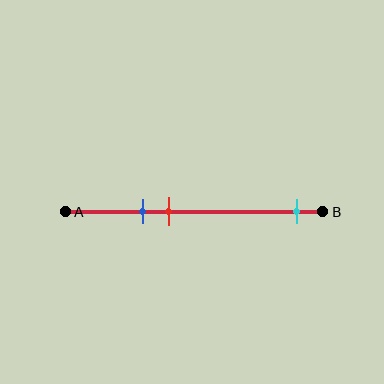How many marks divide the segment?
There are 3 marks dividing the segment.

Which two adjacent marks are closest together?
The blue and red marks are the closest adjacent pair.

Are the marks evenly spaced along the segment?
No, the marks are not evenly spaced.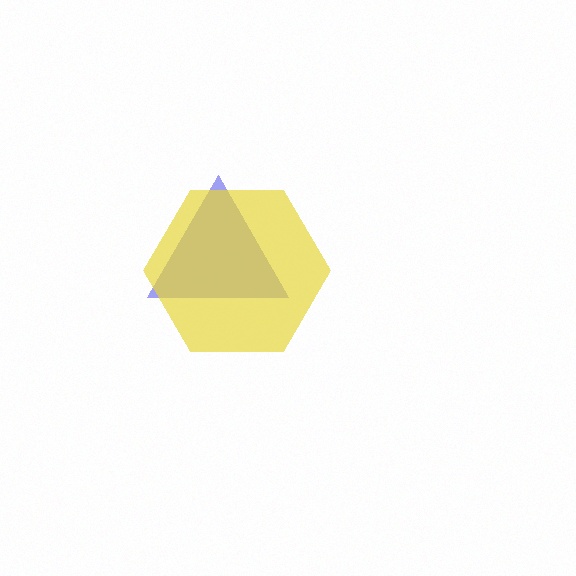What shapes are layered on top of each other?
The layered shapes are: a blue triangle, a yellow hexagon.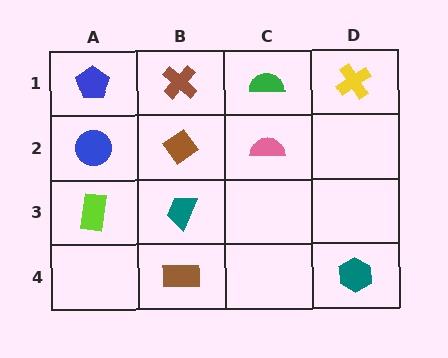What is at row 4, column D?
A teal hexagon.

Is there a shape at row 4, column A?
No, that cell is empty.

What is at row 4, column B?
A brown rectangle.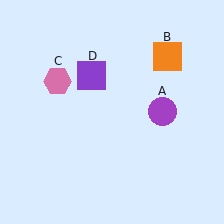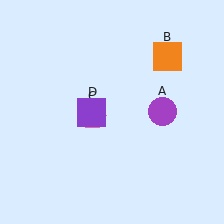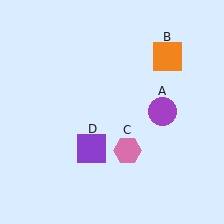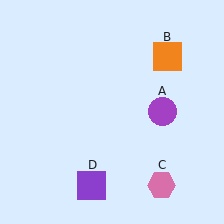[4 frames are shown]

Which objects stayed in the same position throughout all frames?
Purple circle (object A) and orange square (object B) remained stationary.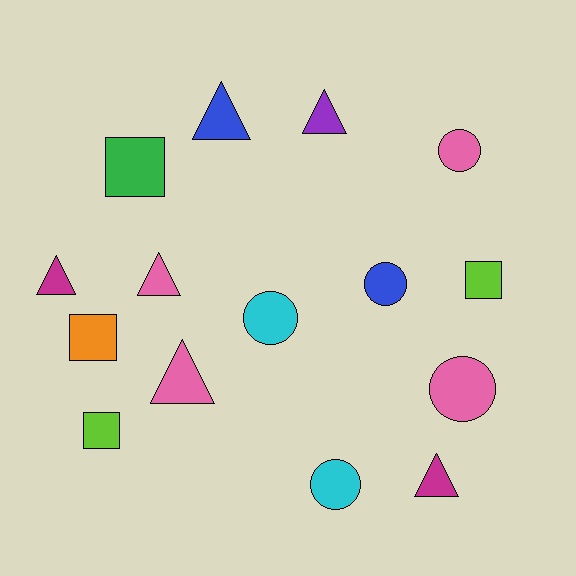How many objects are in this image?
There are 15 objects.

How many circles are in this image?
There are 5 circles.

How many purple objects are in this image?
There is 1 purple object.